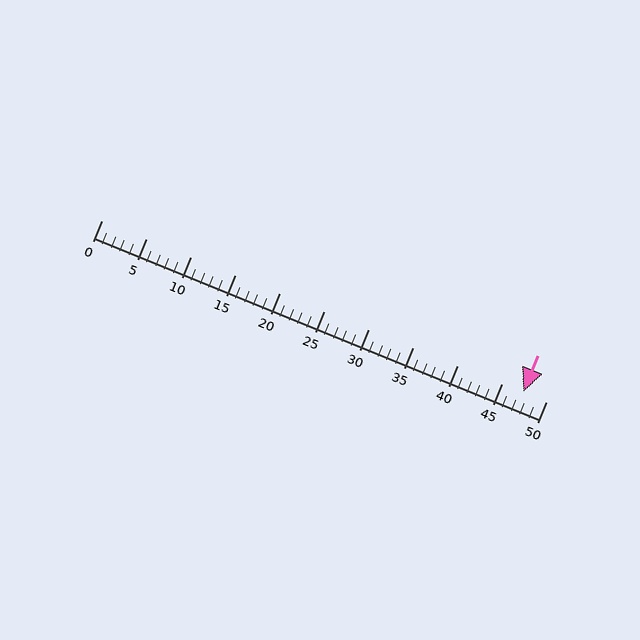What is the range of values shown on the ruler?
The ruler shows values from 0 to 50.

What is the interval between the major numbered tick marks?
The major tick marks are spaced 5 units apart.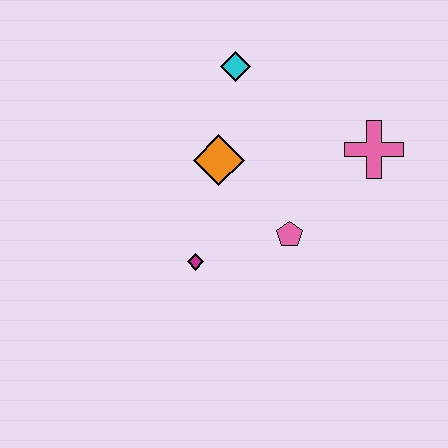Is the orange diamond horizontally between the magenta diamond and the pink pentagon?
Yes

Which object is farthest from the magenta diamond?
The pink cross is farthest from the magenta diamond.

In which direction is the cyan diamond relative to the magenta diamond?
The cyan diamond is above the magenta diamond.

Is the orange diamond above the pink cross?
No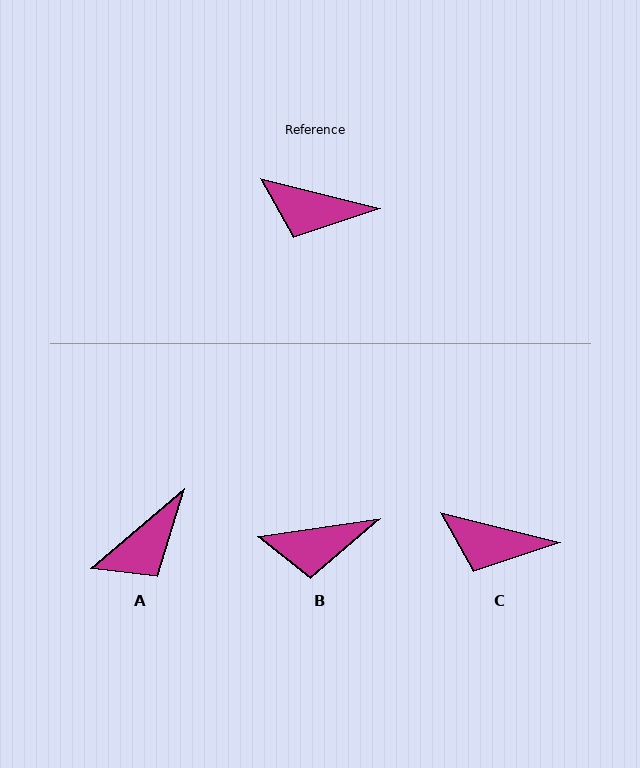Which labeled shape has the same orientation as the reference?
C.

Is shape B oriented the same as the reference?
No, it is off by about 22 degrees.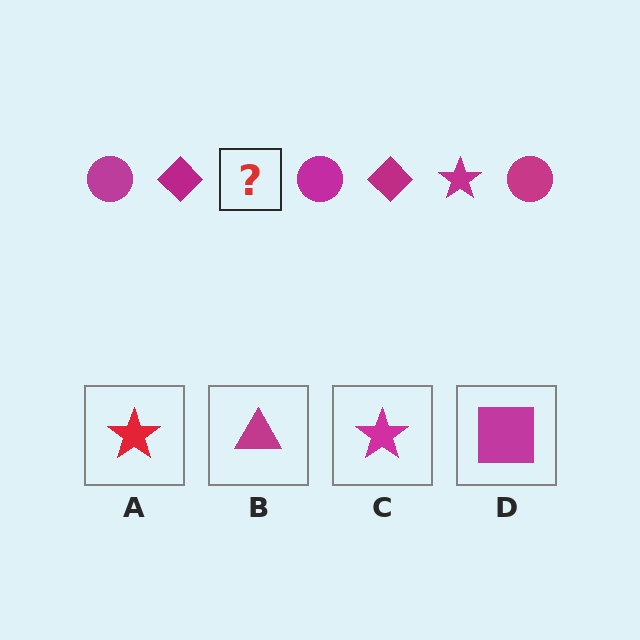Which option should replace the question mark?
Option C.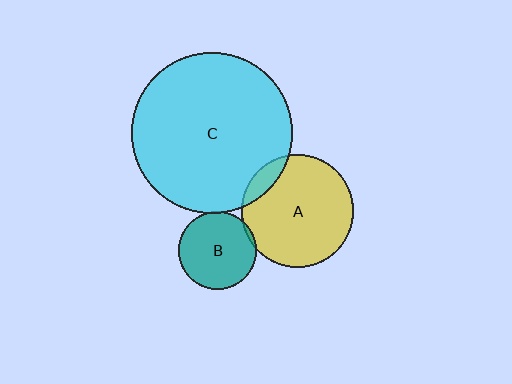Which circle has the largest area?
Circle C (cyan).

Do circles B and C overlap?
Yes.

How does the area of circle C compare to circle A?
Approximately 2.0 times.